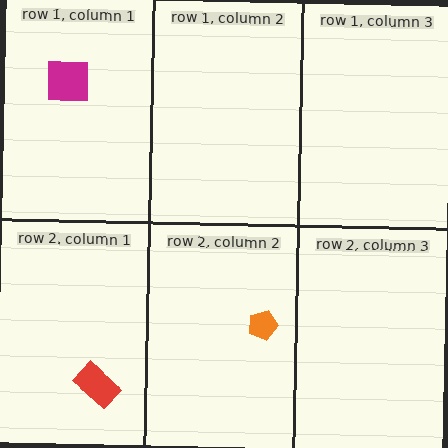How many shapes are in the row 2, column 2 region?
1.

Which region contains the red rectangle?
The row 2, column 1 region.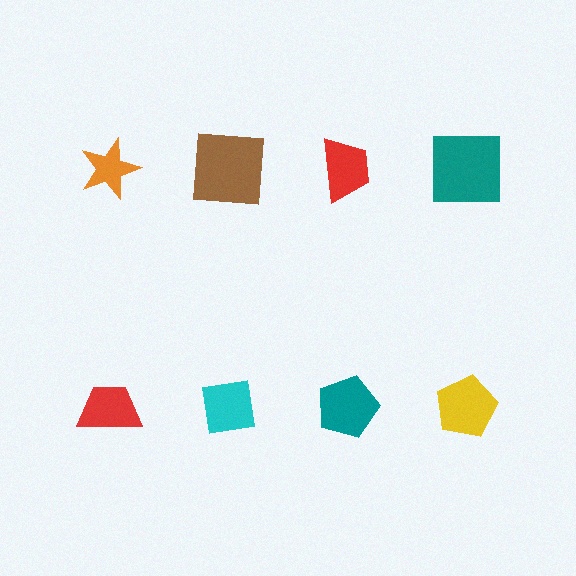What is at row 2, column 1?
A red trapezoid.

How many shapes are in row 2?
4 shapes.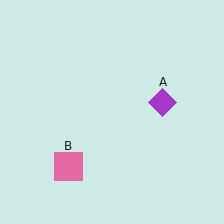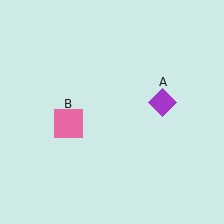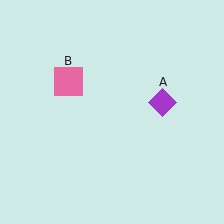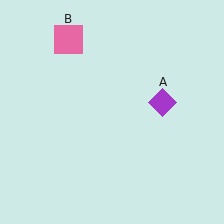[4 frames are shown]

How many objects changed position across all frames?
1 object changed position: pink square (object B).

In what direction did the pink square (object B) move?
The pink square (object B) moved up.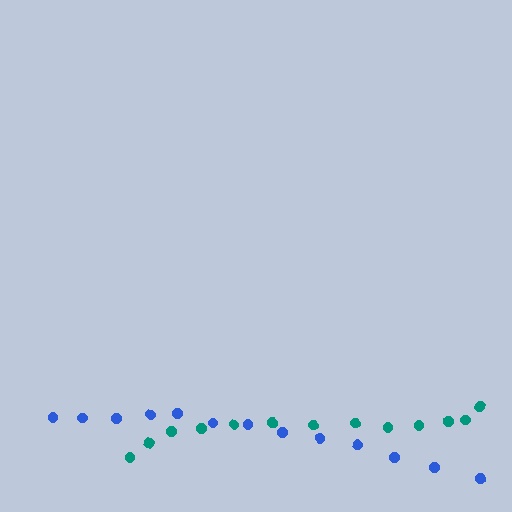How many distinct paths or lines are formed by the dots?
There are 2 distinct paths.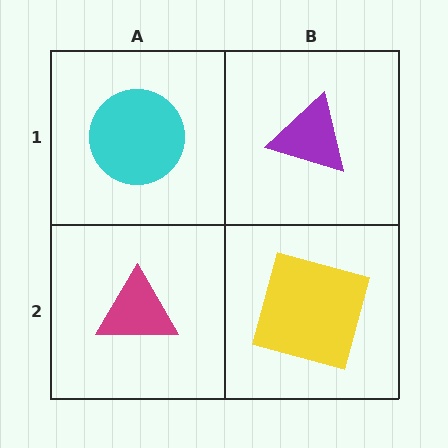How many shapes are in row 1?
2 shapes.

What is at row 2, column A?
A magenta triangle.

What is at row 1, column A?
A cyan circle.